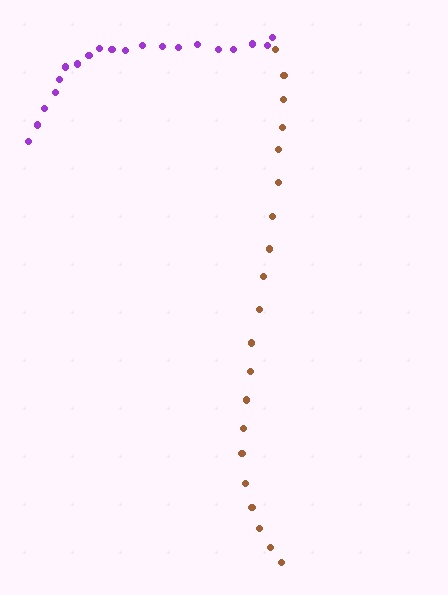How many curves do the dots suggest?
There are 2 distinct paths.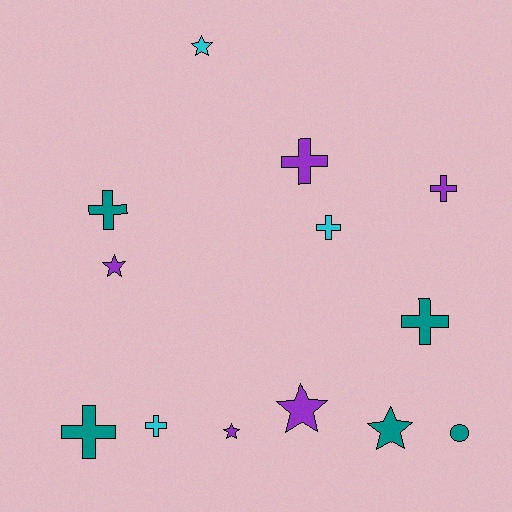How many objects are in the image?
There are 13 objects.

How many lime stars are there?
There are no lime stars.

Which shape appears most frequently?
Cross, with 7 objects.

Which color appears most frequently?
Teal, with 5 objects.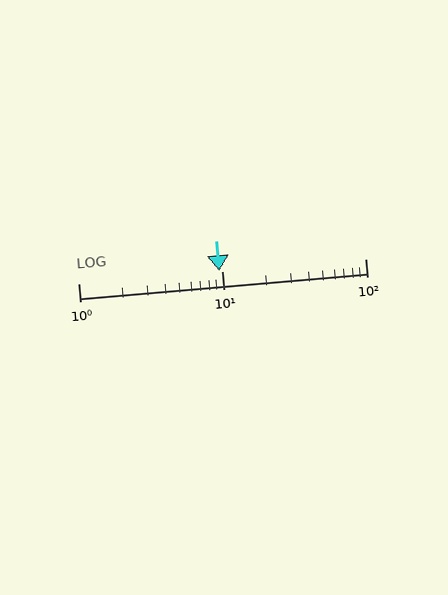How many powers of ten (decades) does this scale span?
The scale spans 2 decades, from 1 to 100.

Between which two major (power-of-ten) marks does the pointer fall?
The pointer is between 1 and 10.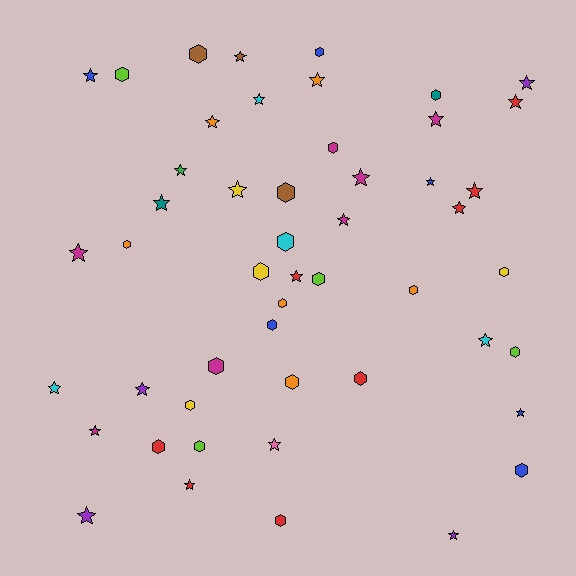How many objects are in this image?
There are 50 objects.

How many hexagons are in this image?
There are 23 hexagons.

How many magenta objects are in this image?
There are 7 magenta objects.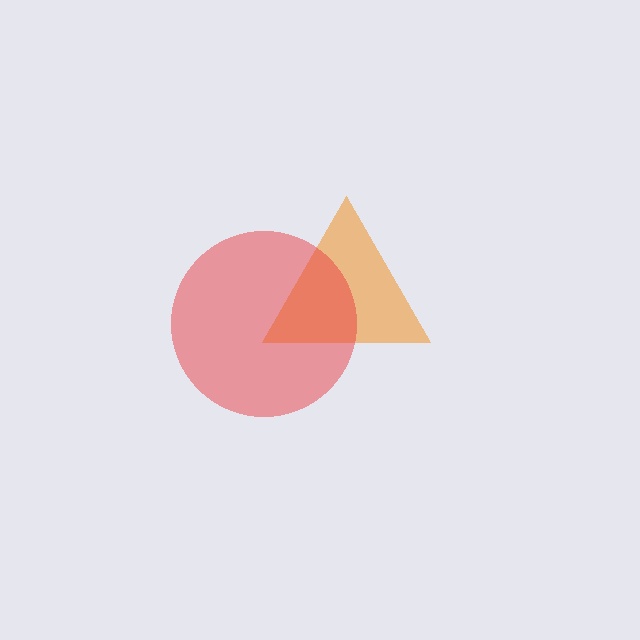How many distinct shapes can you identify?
There are 2 distinct shapes: an orange triangle, a red circle.